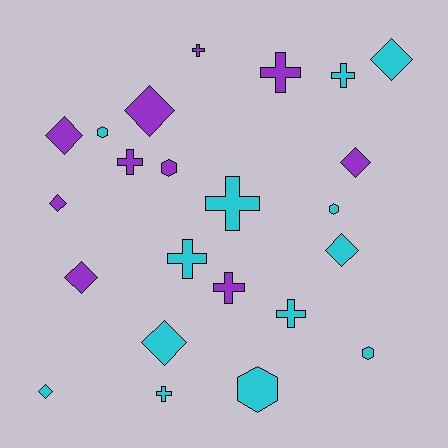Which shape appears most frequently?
Cross, with 9 objects.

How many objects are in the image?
There are 23 objects.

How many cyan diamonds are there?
There are 4 cyan diamonds.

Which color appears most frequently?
Cyan, with 13 objects.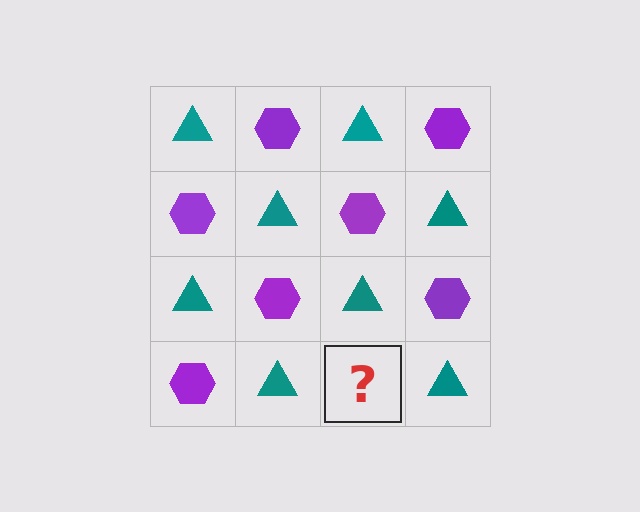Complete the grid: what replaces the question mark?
The question mark should be replaced with a purple hexagon.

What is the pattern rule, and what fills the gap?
The rule is that it alternates teal triangle and purple hexagon in a checkerboard pattern. The gap should be filled with a purple hexagon.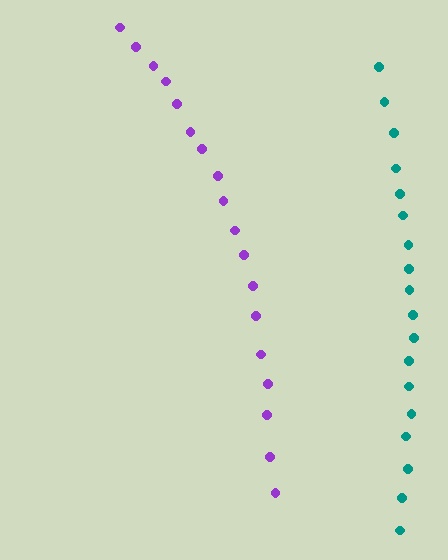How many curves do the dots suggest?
There are 2 distinct paths.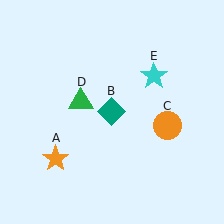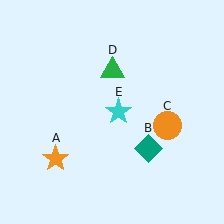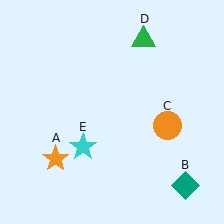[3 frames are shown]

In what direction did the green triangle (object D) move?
The green triangle (object D) moved up and to the right.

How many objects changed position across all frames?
3 objects changed position: teal diamond (object B), green triangle (object D), cyan star (object E).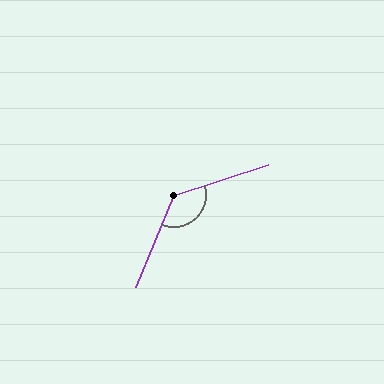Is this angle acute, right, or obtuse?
It is obtuse.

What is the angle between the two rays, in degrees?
Approximately 131 degrees.